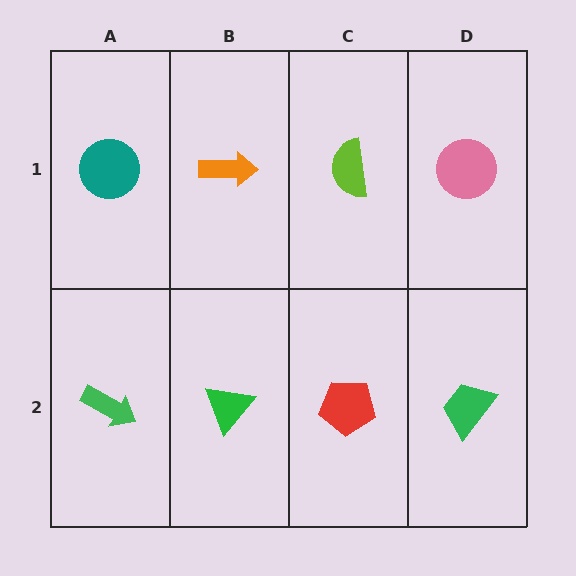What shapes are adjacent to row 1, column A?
A green arrow (row 2, column A), an orange arrow (row 1, column B).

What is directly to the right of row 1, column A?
An orange arrow.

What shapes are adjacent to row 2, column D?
A pink circle (row 1, column D), a red pentagon (row 2, column C).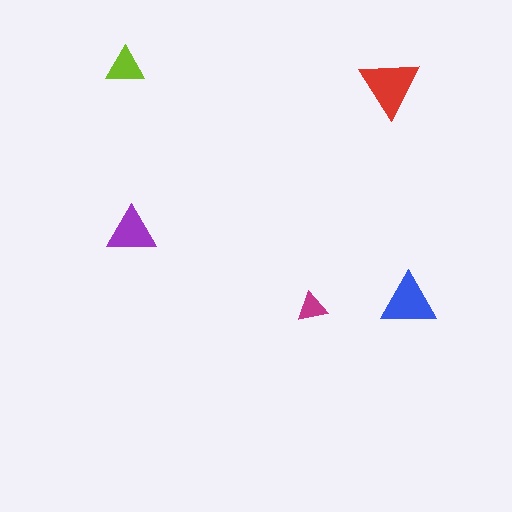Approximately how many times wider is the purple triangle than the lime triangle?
About 1.5 times wider.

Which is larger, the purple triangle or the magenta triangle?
The purple one.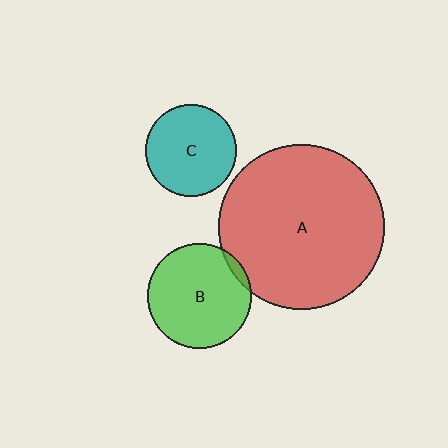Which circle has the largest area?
Circle A (red).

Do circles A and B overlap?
Yes.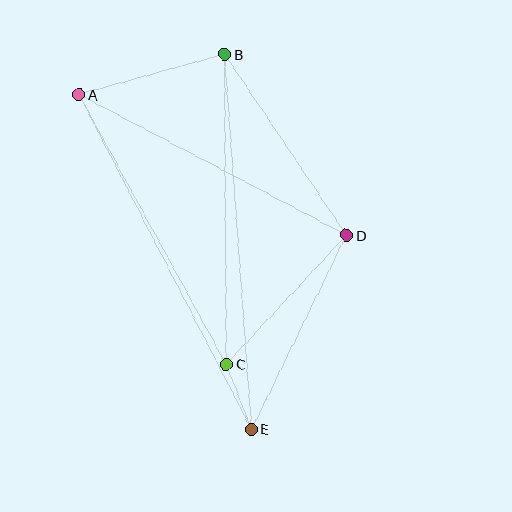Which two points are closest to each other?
Points C and E are closest to each other.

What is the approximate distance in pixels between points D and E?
The distance between D and E is approximately 216 pixels.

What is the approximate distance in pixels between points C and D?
The distance between C and D is approximately 176 pixels.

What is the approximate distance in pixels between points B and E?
The distance between B and E is approximately 376 pixels.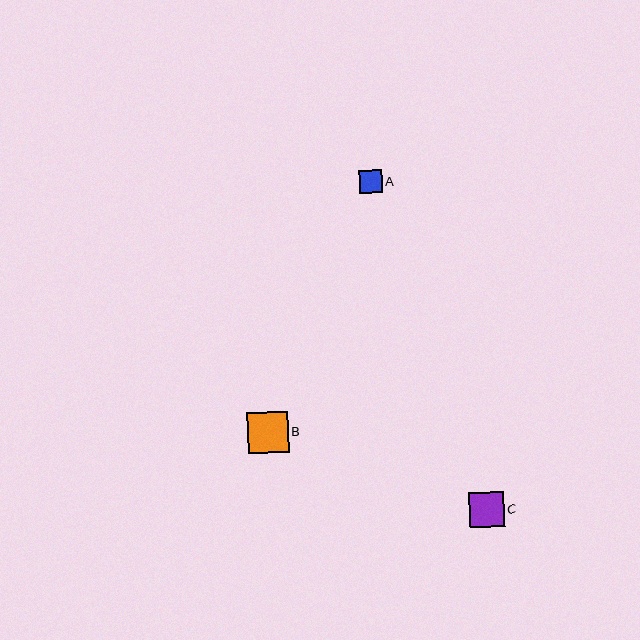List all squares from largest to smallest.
From largest to smallest: B, C, A.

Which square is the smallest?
Square A is the smallest with a size of approximately 23 pixels.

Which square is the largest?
Square B is the largest with a size of approximately 41 pixels.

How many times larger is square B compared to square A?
Square B is approximately 1.8 times the size of square A.